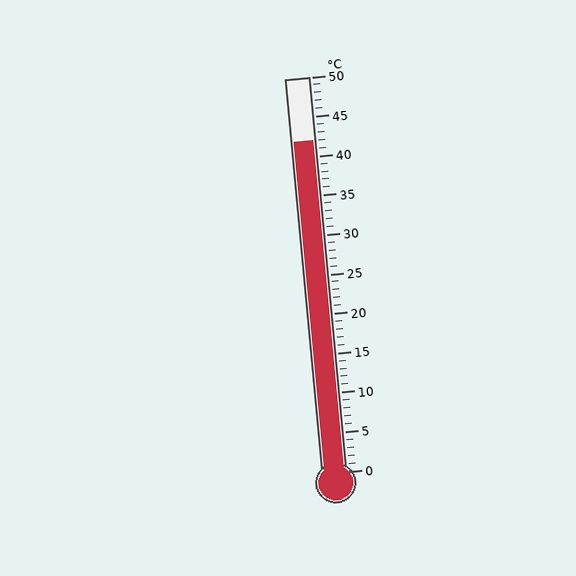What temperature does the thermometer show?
The thermometer shows approximately 42°C.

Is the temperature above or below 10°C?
The temperature is above 10°C.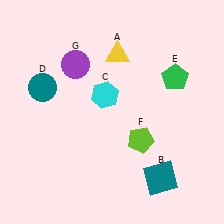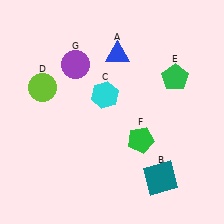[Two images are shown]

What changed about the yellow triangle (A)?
In Image 1, A is yellow. In Image 2, it changed to blue.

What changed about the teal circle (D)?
In Image 1, D is teal. In Image 2, it changed to lime.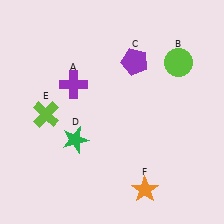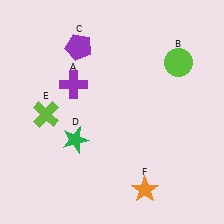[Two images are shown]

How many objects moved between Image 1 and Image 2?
1 object moved between the two images.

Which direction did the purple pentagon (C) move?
The purple pentagon (C) moved left.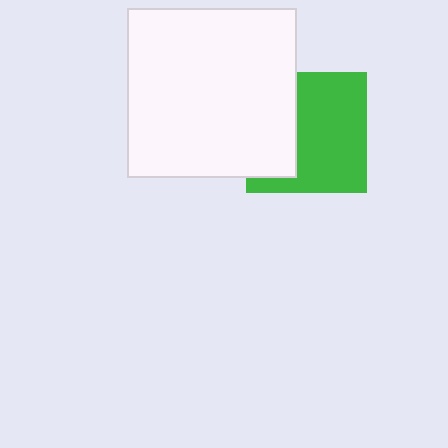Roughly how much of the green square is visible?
About half of it is visible (roughly 63%).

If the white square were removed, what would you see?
You would see the complete green square.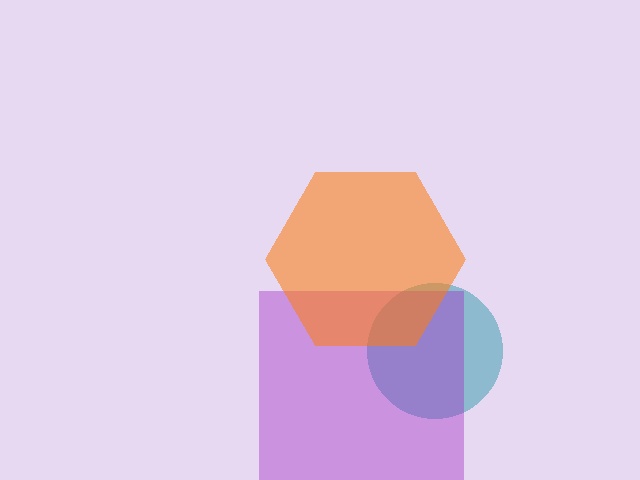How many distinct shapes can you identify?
There are 3 distinct shapes: a teal circle, a purple square, an orange hexagon.